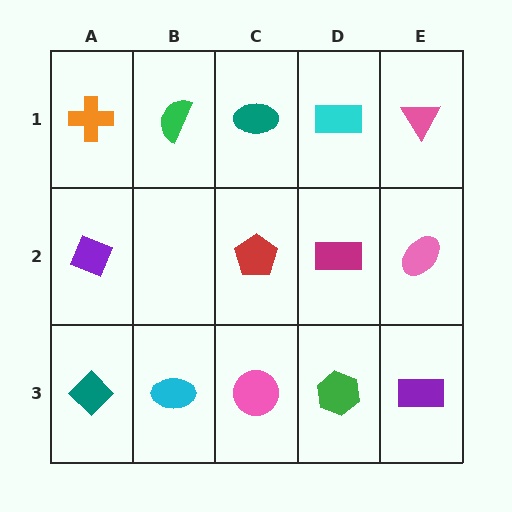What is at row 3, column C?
A pink circle.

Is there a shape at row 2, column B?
No, that cell is empty.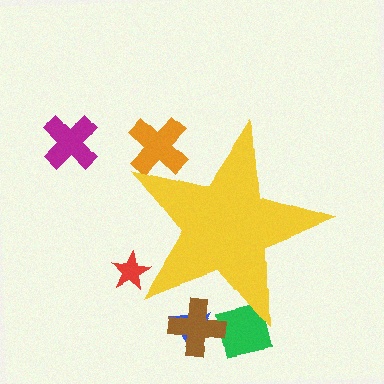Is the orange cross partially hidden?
Yes, the orange cross is partially hidden behind the yellow star.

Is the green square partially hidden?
Yes, the green square is partially hidden behind the yellow star.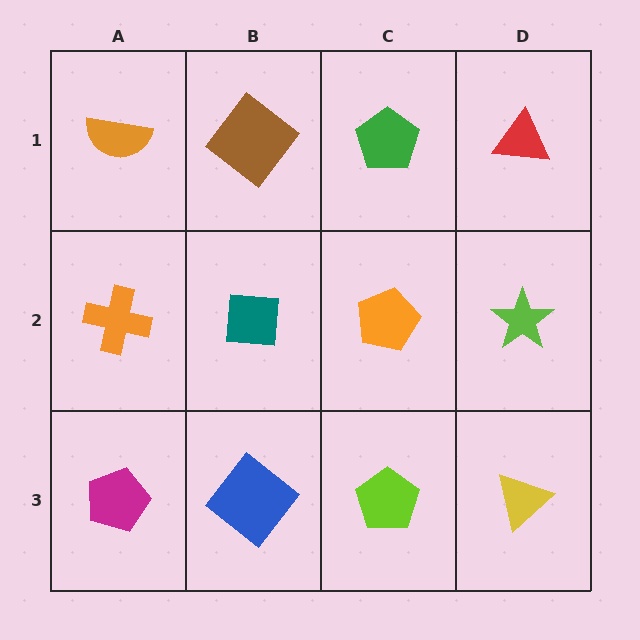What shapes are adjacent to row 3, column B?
A teal square (row 2, column B), a magenta pentagon (row 3, column A), a lime pentagon (row 3, column C).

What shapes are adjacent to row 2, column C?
A green pentagon (row 1, column C), a lime pentagon (row 3, column C), a teal square (row 2, column B), a lime star (row 2, column D).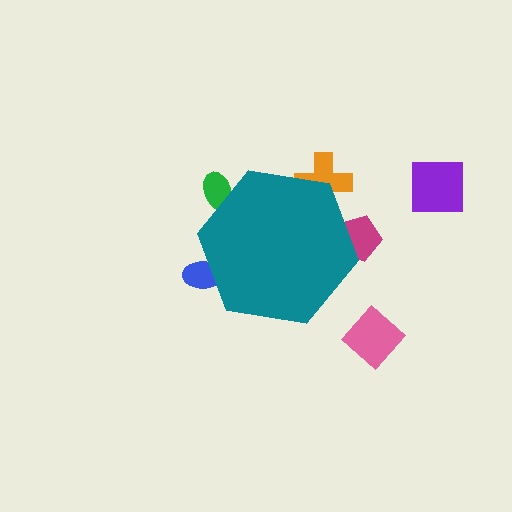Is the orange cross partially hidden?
Yes, the orange cross is partially hidden behind the teal hexagon.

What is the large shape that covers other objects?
A teal hexagon.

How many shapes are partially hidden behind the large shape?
4 shapes are partially hidden.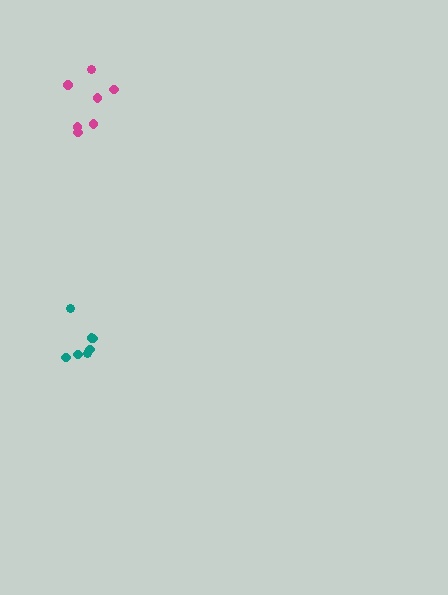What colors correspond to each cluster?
The clusters are colored: magenta, teal.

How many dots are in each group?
Group 1: 7 dots, Group 2: 7 dots (14 total).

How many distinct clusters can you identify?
There are 2 distinct clusters.